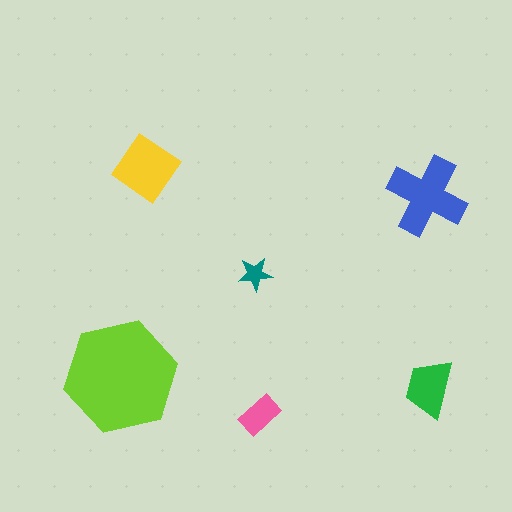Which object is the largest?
The lime hexagon.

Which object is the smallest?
The teal star.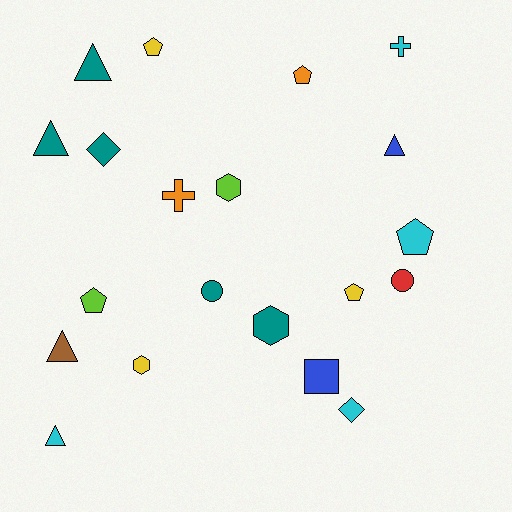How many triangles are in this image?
There are 5 triangles.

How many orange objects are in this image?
There are 2 orange objects.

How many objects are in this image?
There are 20 objects.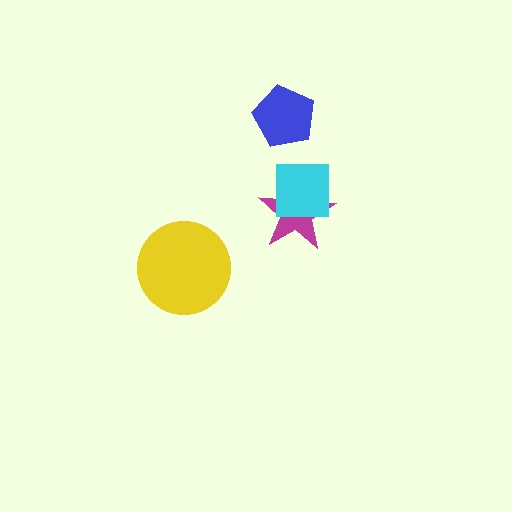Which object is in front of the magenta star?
The cyan square is in front of the magenta star.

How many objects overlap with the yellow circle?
0 objects overlap with the yellow circle.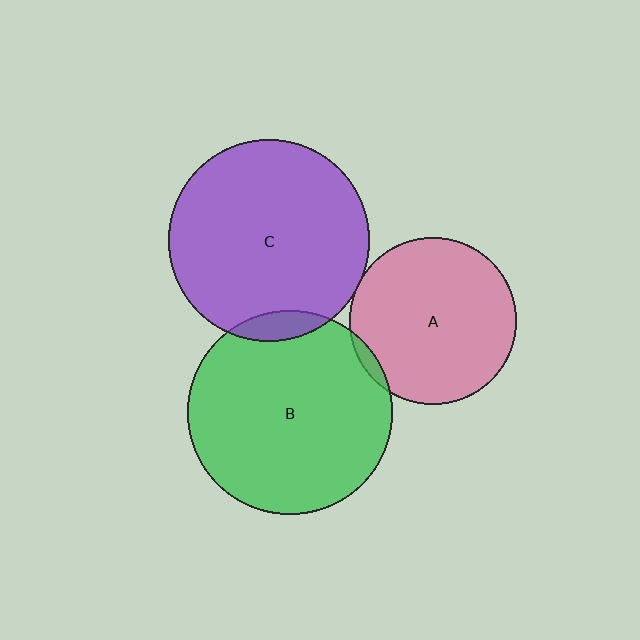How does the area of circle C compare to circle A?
Approximately 1.5 times.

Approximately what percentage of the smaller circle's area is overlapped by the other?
Approximately 5%.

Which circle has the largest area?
Circle B (green).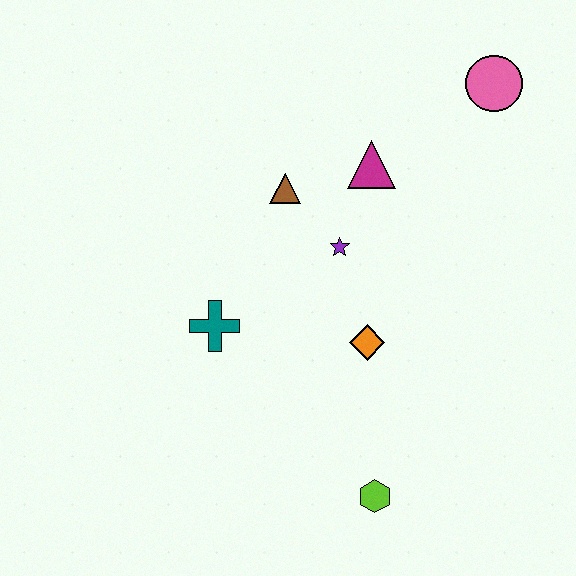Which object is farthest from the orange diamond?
The pink circle is farthest from the orange diamond.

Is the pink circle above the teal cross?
Yes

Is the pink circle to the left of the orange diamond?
No